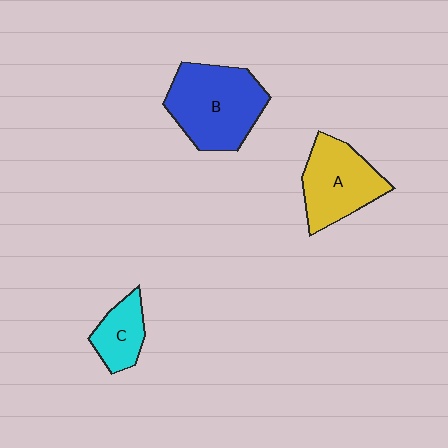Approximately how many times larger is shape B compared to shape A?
Approximately 1.3 times.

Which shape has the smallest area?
Shape C (cyan).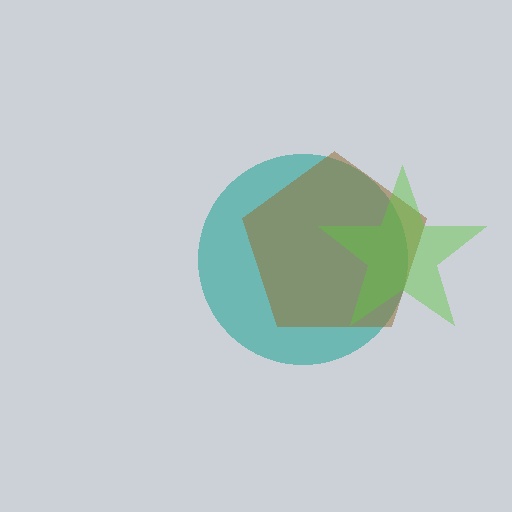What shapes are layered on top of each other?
The layered shapes are: a teal circle, a brown pentagon, a lime star.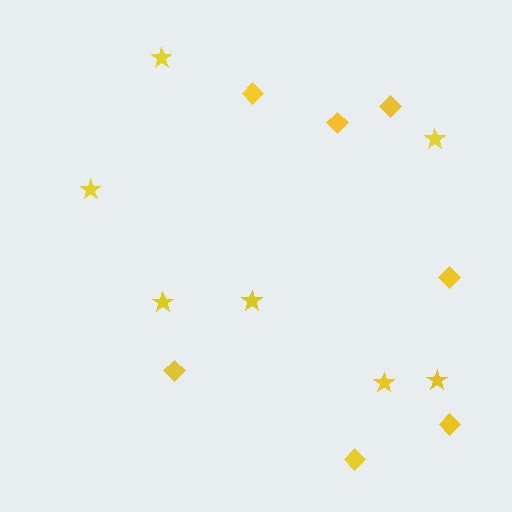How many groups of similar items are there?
There are 2 groups: one group of stars (7) and one group of diamonds (7).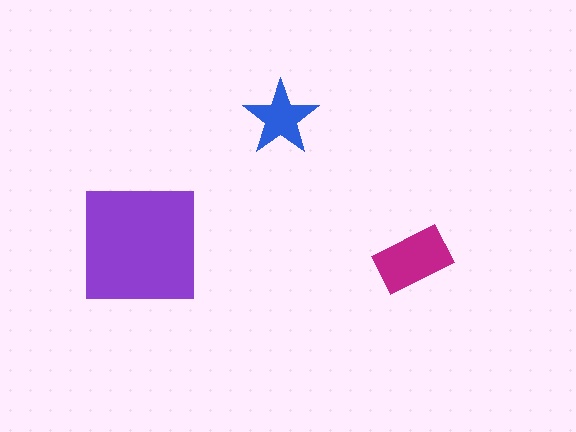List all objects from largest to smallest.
The purple square, the magenta rectangle, the blue star.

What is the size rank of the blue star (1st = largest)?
3rd.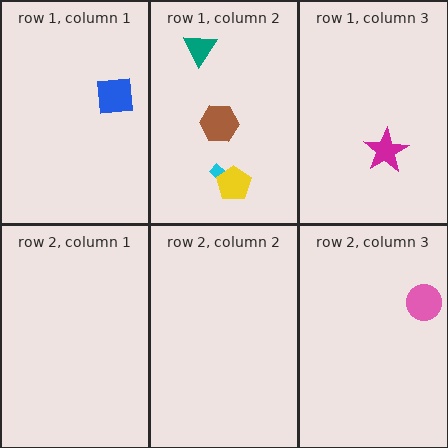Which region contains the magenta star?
The row 1, column 3 region.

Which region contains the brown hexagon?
The row 1, column 2 region.